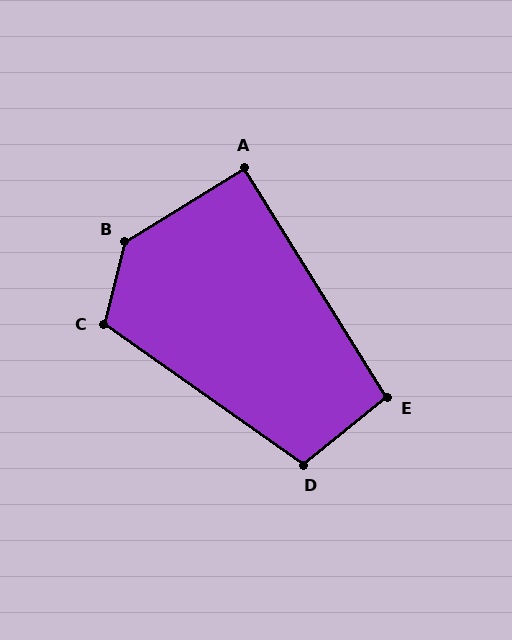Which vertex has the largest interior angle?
B, at approximately 136 degrees.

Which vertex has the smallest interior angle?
A, at approximately 90 degrees.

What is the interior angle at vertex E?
Approximately 97 degrees (obtuse).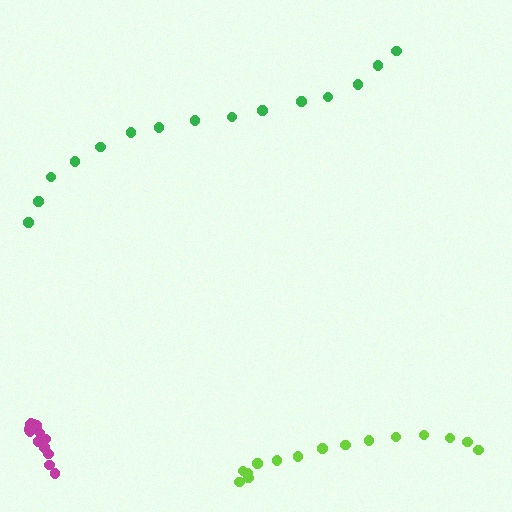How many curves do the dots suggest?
There are 3 distinct paths.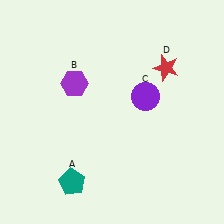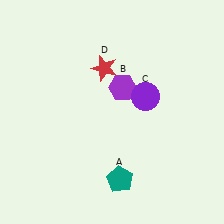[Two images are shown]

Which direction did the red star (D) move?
The red star (D) moved left.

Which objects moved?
The objects that moved are: the teal pentagon (A), the purple hexagon (B), the red star (D).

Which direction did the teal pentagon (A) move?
The teal pentagon (A) moved right.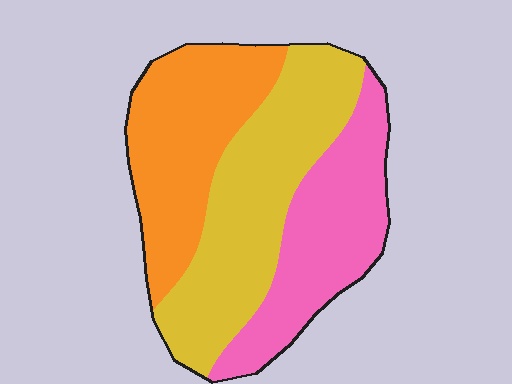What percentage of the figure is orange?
Orange covers 31% of the figure.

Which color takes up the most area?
Yellow, at roughly 40%.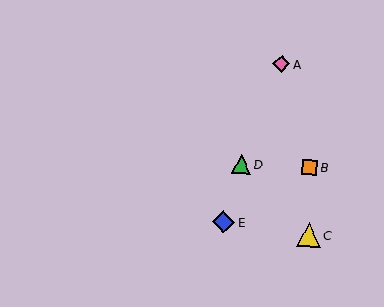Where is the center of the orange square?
The center of the orange square is at (310, 168).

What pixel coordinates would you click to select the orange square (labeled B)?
Click at (310, 168) to select the orange square B.